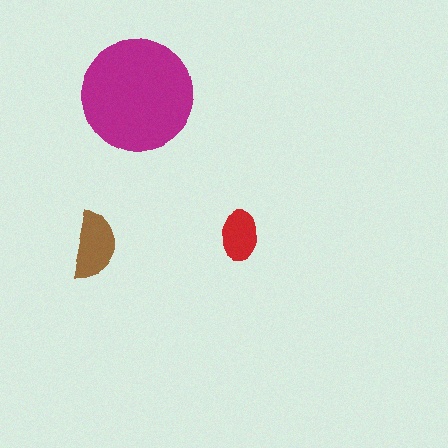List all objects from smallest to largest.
The red ellipse, the brown semicircle, the magenta circle.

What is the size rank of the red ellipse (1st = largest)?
3rd.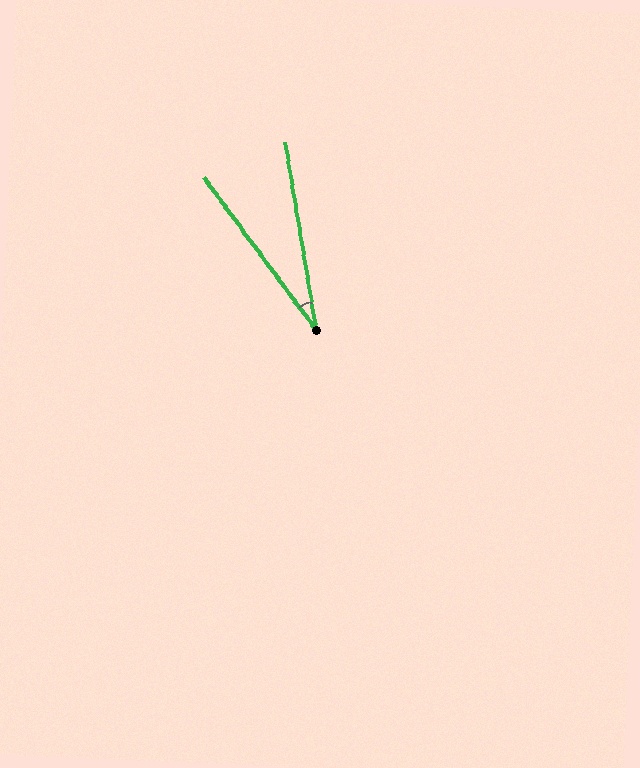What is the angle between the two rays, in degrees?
Approximately 27 degrees.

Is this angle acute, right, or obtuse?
It is acute.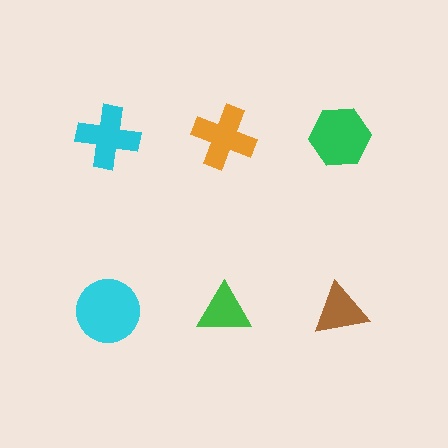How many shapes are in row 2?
3 shapes.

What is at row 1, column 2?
An orange cross.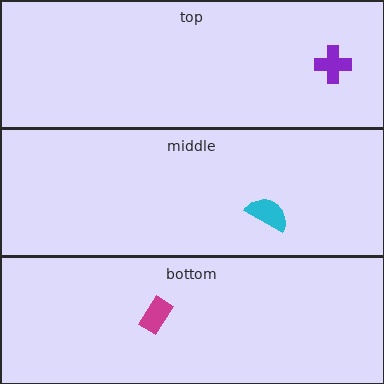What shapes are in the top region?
The purple cross.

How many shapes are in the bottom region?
1.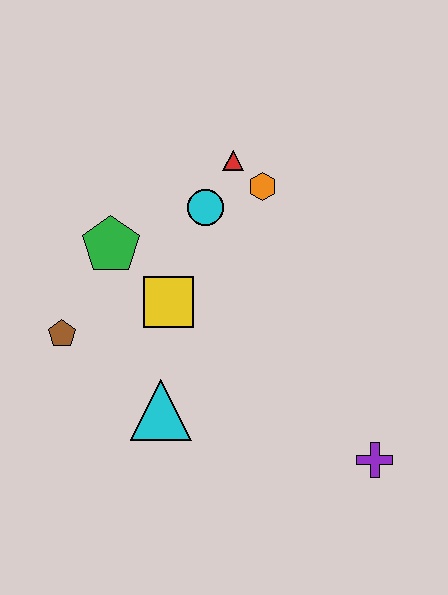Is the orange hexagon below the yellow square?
No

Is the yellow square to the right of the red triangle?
No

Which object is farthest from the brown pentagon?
The purple cross is farthest from the brown pentagon.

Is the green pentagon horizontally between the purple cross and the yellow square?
No